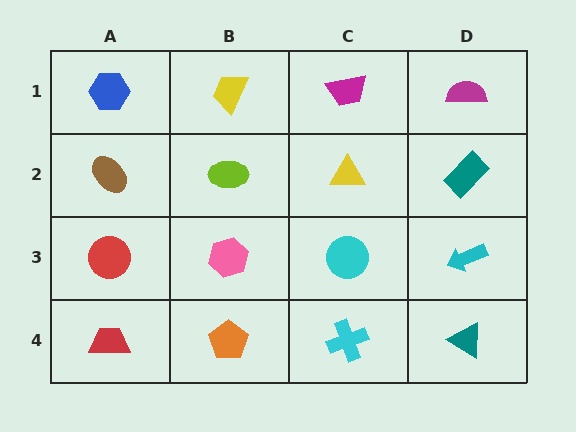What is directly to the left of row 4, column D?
A cyan cross.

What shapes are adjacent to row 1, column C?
A yellow triangle (row 2, column C), a yellow trapezoid (row 1, column B), a magenta semicircle (row 1, column D).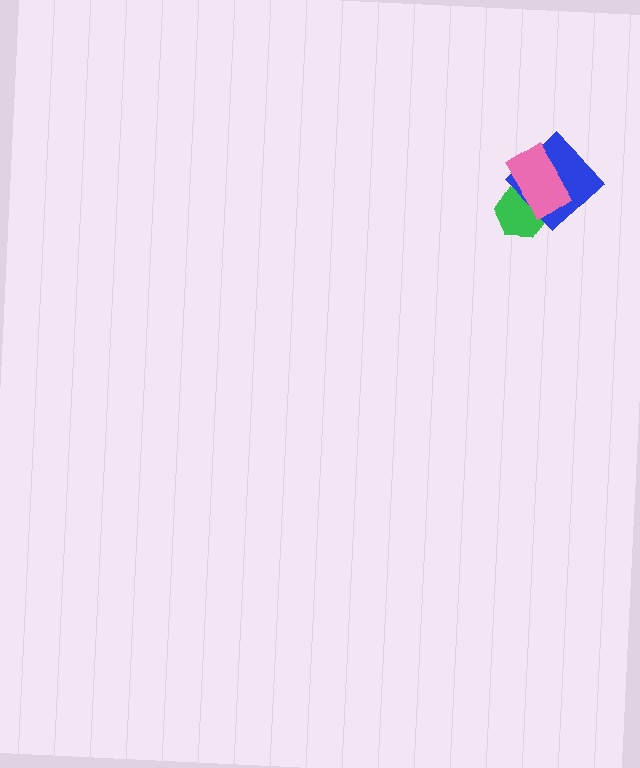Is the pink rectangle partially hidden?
No, no other shape covers it.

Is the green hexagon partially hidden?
Yes, it is partially covered by another shape.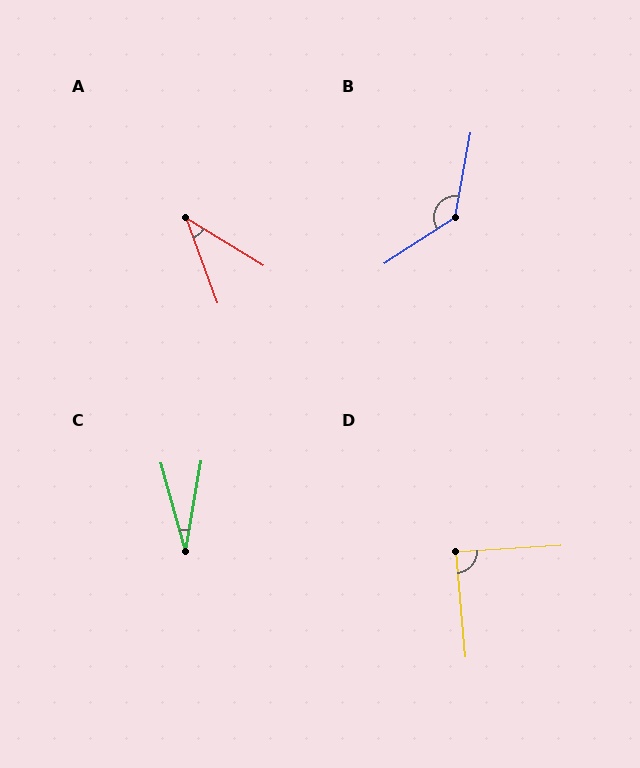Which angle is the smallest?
C, at approximately 25 degrees.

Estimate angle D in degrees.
Approximately 88 degrees.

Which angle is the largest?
B, at approximately 134 degrees.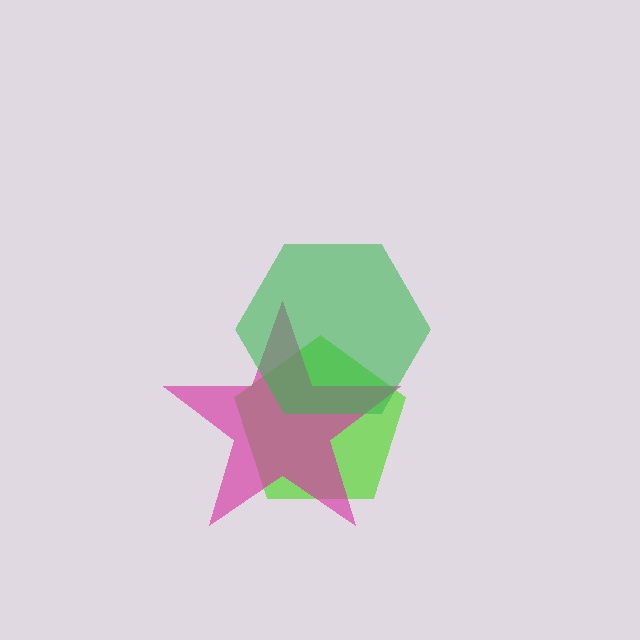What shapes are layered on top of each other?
The layered shapes are: a lime pentagon, a magenta star, a green hexagon.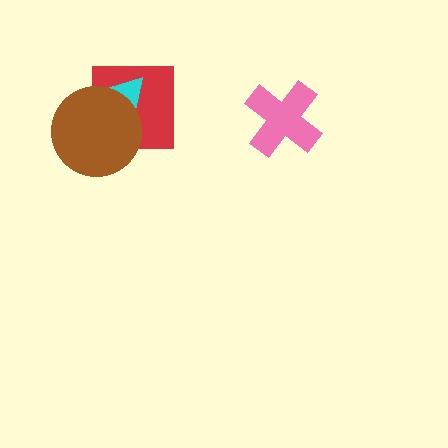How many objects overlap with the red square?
2 objects overlap with the red square.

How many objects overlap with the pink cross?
0 objects overlap with the pink cross.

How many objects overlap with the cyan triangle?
2 objects overlap with the cyan triangle.